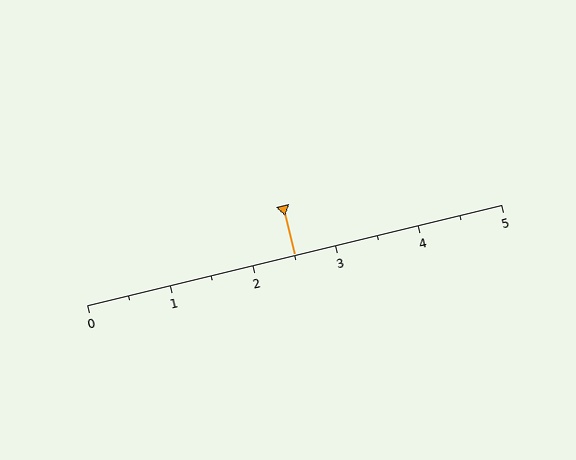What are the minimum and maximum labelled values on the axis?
The axis runs from 0 to 5.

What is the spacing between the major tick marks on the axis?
The major ticks are spaced 1 apart.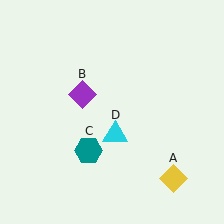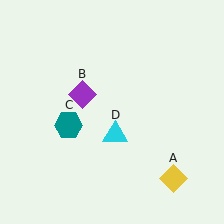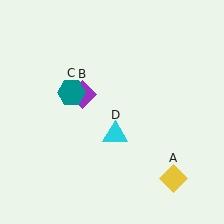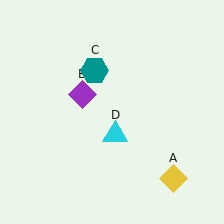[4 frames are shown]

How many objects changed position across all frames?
1 object changed position: teal hexagon (object C).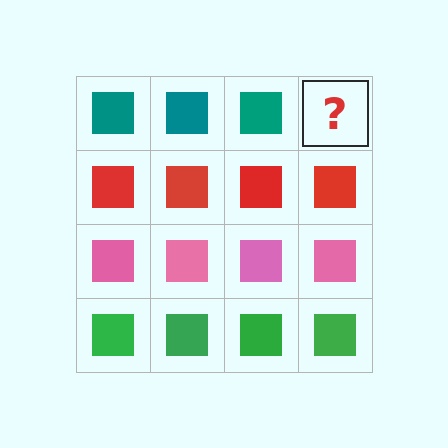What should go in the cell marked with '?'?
The missing cell should contain a teal square.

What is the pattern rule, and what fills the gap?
The rule is that each row has a consistent color. The gap should be filled with a teal square.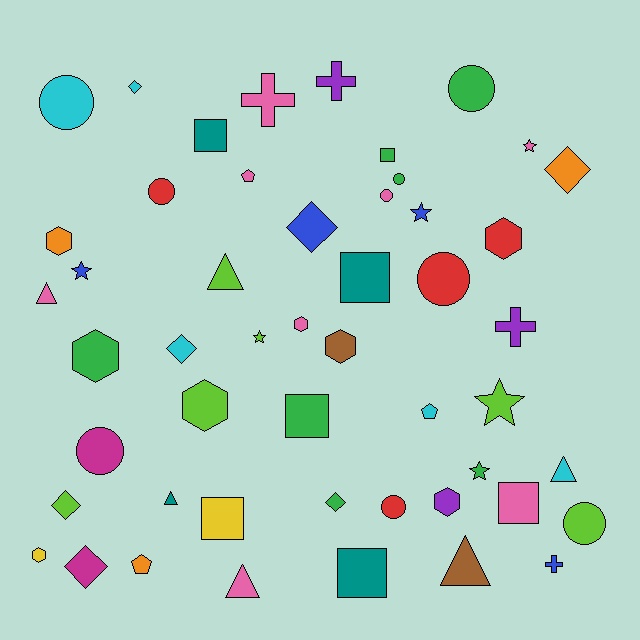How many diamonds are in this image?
There are 7 diamonds.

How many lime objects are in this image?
There are 6 lime objects.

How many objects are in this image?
There are 50 objects.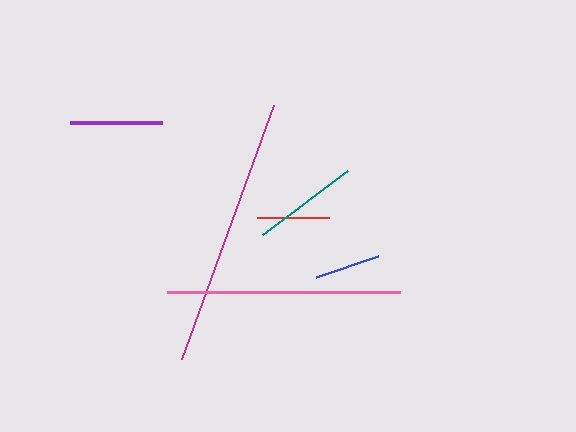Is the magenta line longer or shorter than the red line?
The magenta line is longer than the red line.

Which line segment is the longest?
The magenta line is the longest at approximately 271 pixels.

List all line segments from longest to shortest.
From longest to shortest: magenta, pink, teal, purple, red, blue.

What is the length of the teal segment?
The teal segment is approximately 106 pixels long.